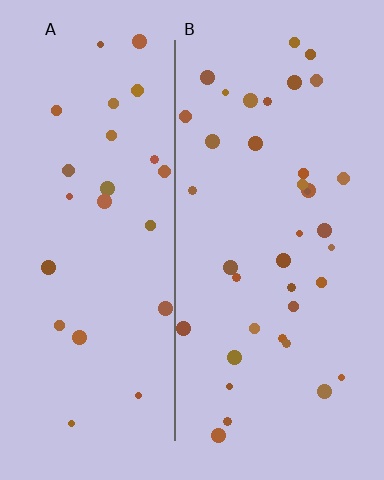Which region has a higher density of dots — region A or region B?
B (the right).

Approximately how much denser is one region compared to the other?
Approximately 1.5× — region B over region A.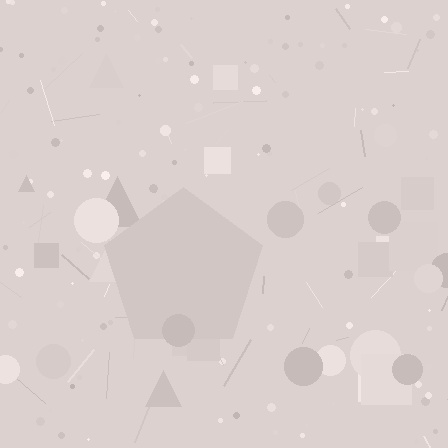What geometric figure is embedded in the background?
A pentagon is embedded in the background.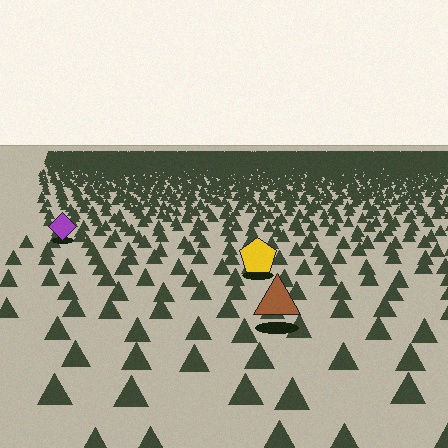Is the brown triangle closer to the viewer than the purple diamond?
Yes. The brown triangle is closer — you can tell from the texture gradient: the ground texture is coarser near it.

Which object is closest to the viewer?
The brown triangle is closest. The texture marks near it are larger and more spread out.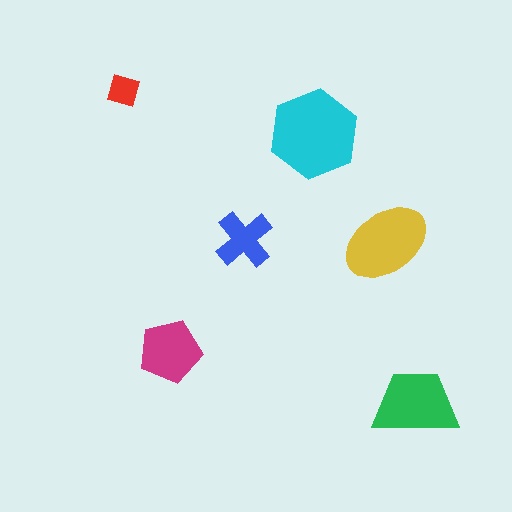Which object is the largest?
The cyan hexagon.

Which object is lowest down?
The green trapezoid is bottommost.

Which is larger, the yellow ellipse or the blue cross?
The yellow ellipse.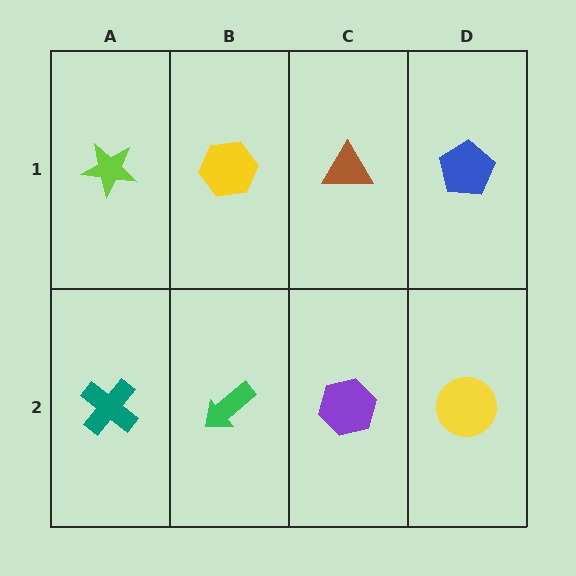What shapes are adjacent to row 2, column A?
A lime star (row 1, column A), a green arrow (row 2, column B).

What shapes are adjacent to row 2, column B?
A yellow hexagon (row 1, column B), a teal cross (row 2, column A), a purple hexagon (row 2, column C).